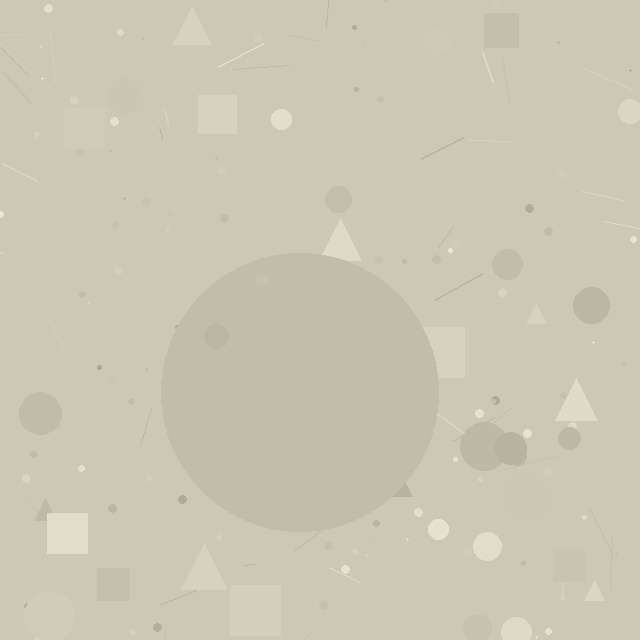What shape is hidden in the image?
A circle is hidden in the image.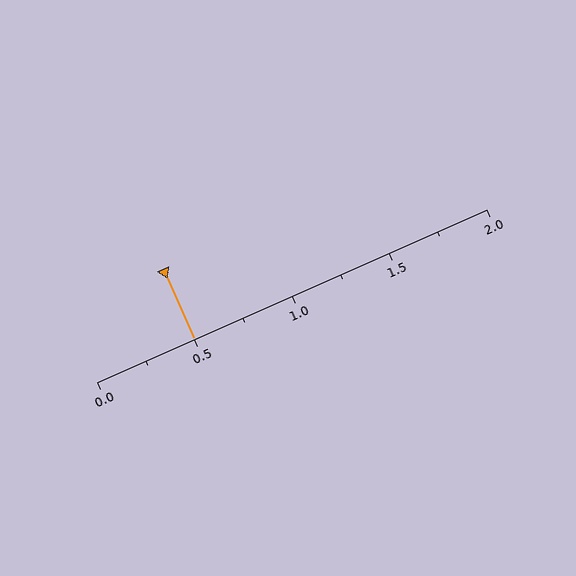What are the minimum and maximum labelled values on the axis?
The axis runs from 0.0 to 2.0.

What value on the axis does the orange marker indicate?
The marker indicates approximately 0.5.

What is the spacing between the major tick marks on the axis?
The major ticks are spaced 0.5 apart.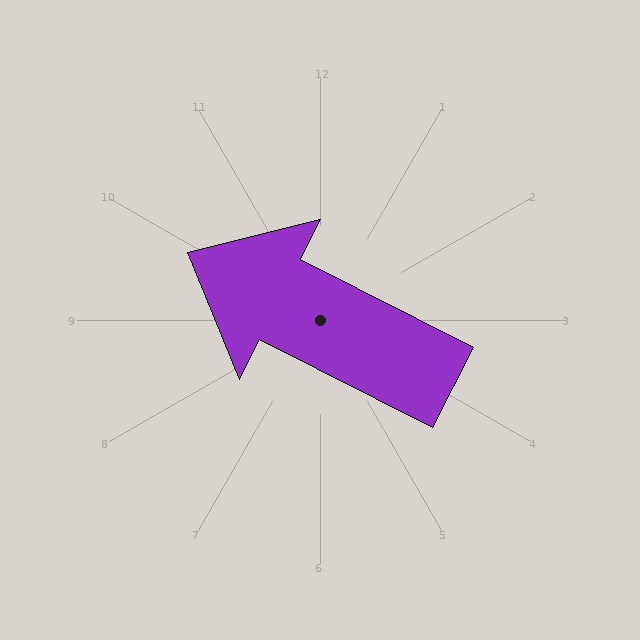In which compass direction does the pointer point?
Northwest.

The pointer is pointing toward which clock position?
Roughly 10 o'clock.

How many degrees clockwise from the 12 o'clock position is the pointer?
Approximately 297 degrees.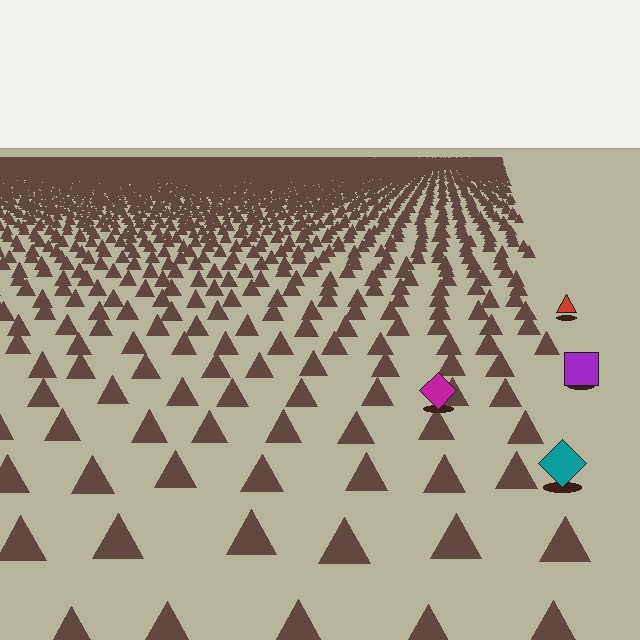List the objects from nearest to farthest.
From nearest to farthest: the teal diamond, the magenta diamond, the purple square, the red triangle.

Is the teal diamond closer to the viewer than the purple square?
Yes. The teal diamond is closer — you can tell from the texture gradient: the ground texture is coarser near it.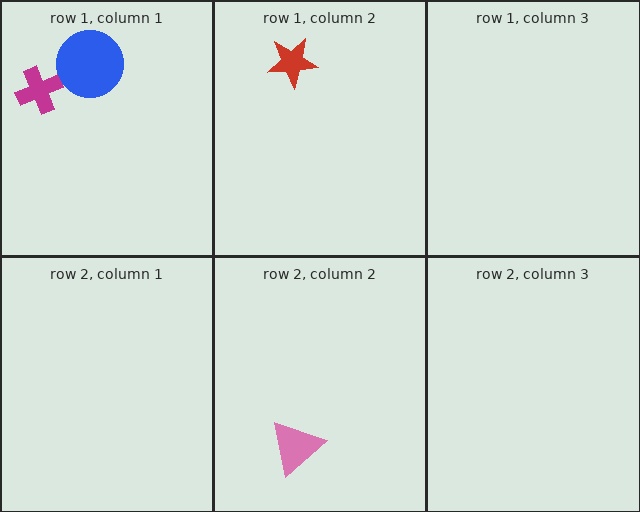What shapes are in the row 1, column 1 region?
The blue circle, the magenta cross.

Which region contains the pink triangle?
The row 2, column 2 region.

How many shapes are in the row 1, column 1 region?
2.